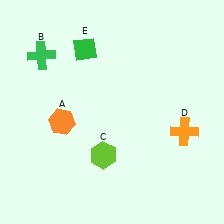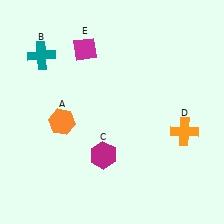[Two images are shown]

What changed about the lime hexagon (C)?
In Image 1, C is lime. In Image 2, it changed to magenta.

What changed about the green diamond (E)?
In Image 1, E is green. In Image 2, it changed to magenta.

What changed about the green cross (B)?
In Image 1, B is green. In Image 2, it changed to teal.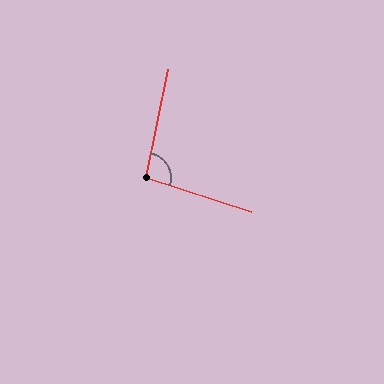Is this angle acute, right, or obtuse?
It is obtuse.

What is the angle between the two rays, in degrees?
Approximately 96 degrees.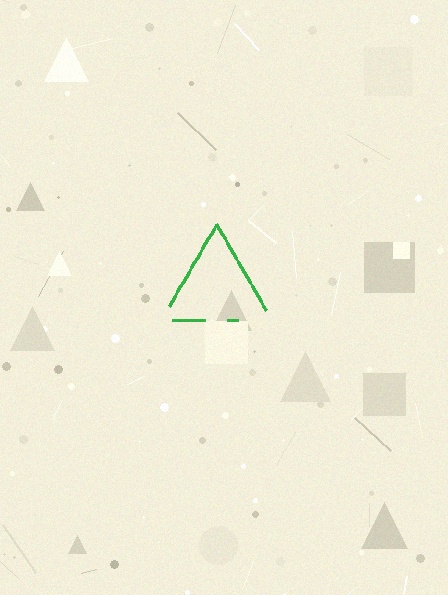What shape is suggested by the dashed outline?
The dashed outline suggests a triangle.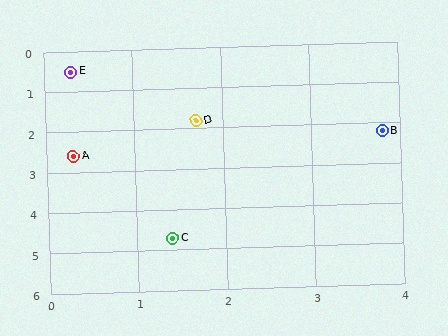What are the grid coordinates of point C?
Point C is at approximately (1.4, 4.7).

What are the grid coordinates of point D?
Point D is at approximately (1.7, 1.8).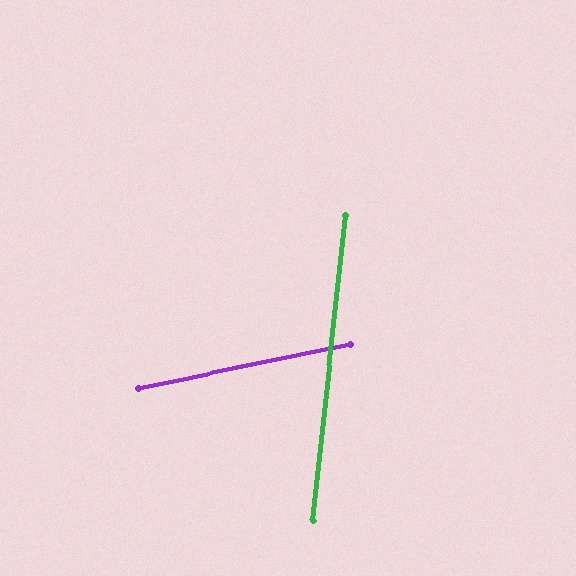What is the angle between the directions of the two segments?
Approximately 72 degrees.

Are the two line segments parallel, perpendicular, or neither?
Neither parallel nor perpendicular — they differ by about 72°.